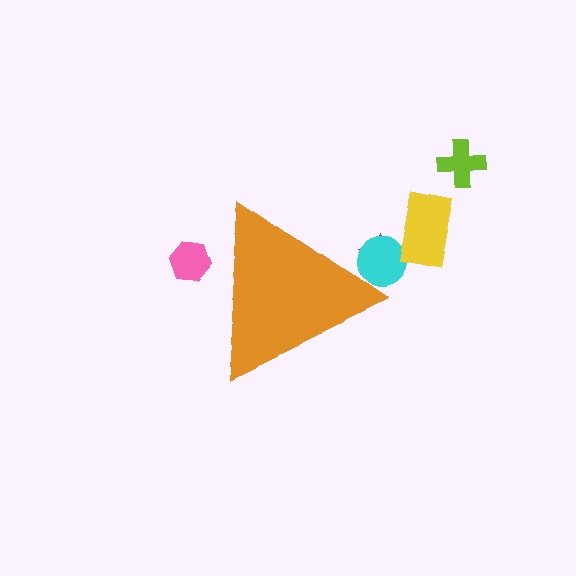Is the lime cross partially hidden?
No, the lime cross is fully visible.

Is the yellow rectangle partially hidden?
No, the yellow rectangle is fully visible.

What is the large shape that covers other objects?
An orange triangle.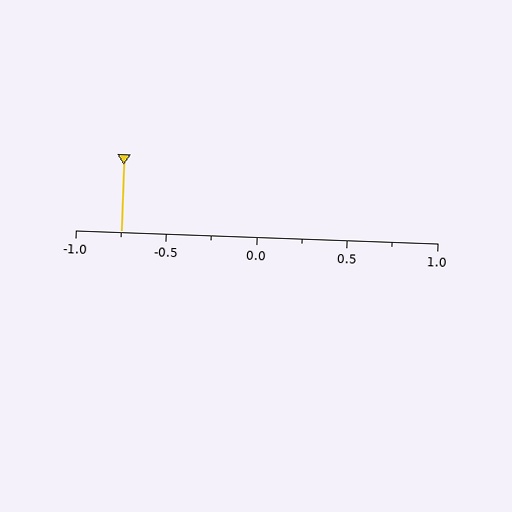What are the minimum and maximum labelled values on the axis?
The axis runs from -1.0 to 1.0.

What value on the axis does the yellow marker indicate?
The marker indicates approximately -0.75.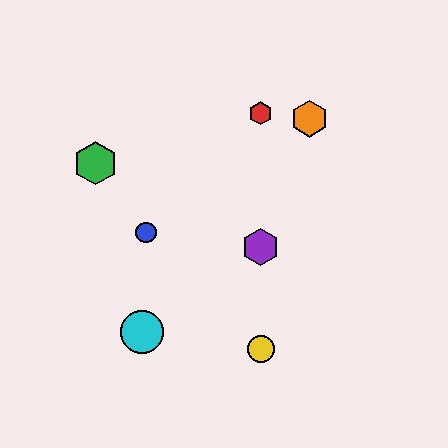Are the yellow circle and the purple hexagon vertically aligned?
Yes, both are at x≈261.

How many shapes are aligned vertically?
3 shapes (the red hexagon, the yellow circle, the purple hexagon) are aligned vertically.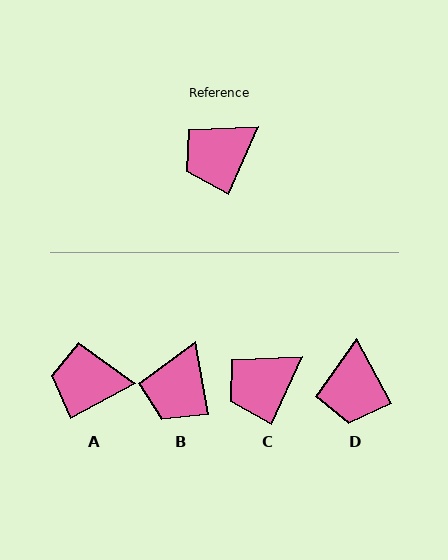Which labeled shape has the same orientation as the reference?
C.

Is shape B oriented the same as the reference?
No, it is off by about 35 degrees.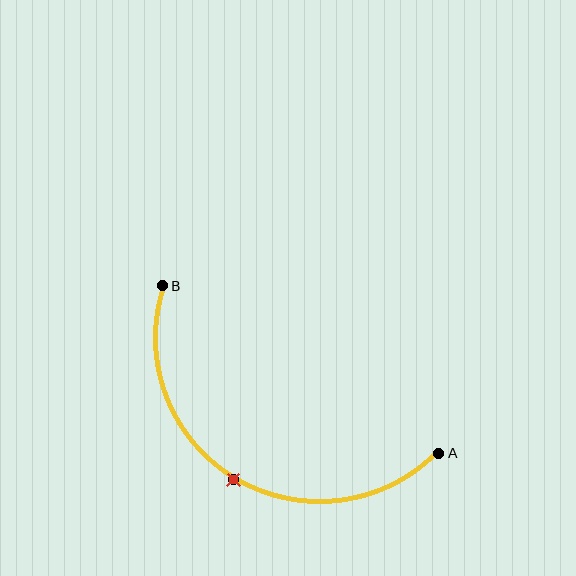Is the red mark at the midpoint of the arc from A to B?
Yes. The red mark lies on the arc at equal arc-length from both A and B — it is the arc midpoint.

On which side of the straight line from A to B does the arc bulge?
The arc bulges below the straight line connecting A and B.